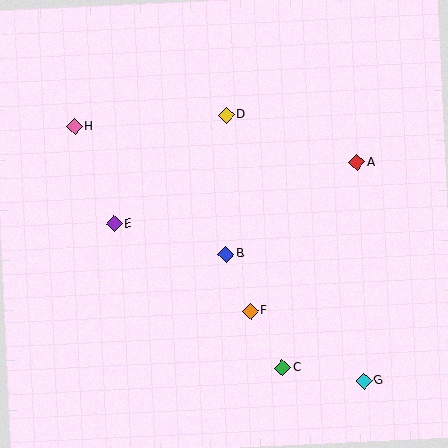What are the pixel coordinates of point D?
Point D is at (226, 115).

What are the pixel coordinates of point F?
Point F is at (250, 311).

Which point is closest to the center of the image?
Point B at (226, 254) is closest to the center.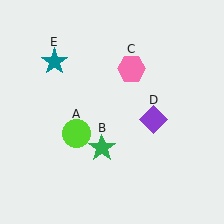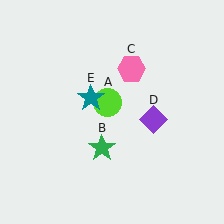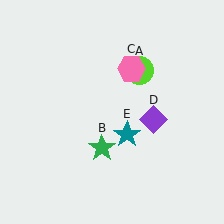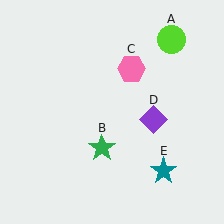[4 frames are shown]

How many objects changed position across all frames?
2 objects changed position: lime circle (object A), teal star (object E).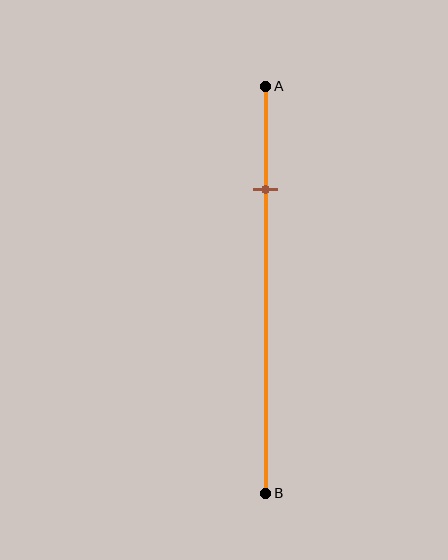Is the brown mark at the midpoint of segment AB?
No, the mark is at about 25% from A, not at the 50% midpoint.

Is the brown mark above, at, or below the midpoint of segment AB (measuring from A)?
The brown mark is above the midpoint of segment AB.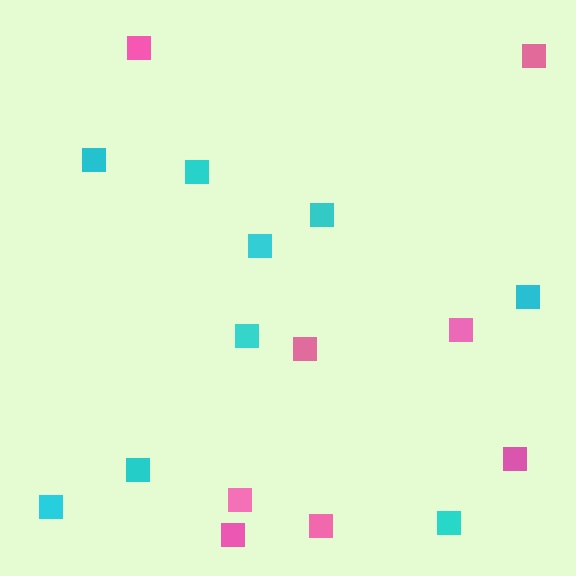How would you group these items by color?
There are 2 groups: one group of pink squares (8) and one group of cyan squares (9).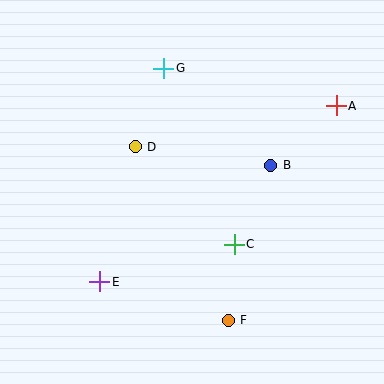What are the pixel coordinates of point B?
Point B is at (271, 165).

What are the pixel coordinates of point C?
Point C is at (234, 244).